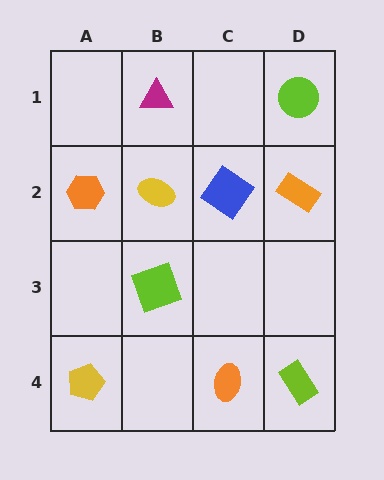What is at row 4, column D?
A lime rectangle.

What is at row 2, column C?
A blue diamond.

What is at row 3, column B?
A lime square.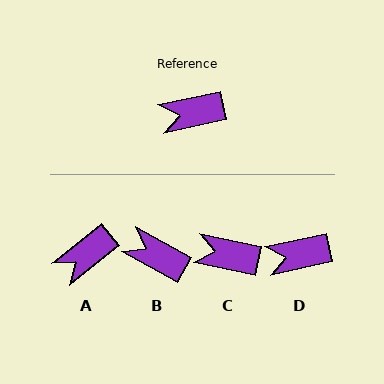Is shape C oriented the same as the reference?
No, it is off by about 24 degrees.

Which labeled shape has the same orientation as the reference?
D.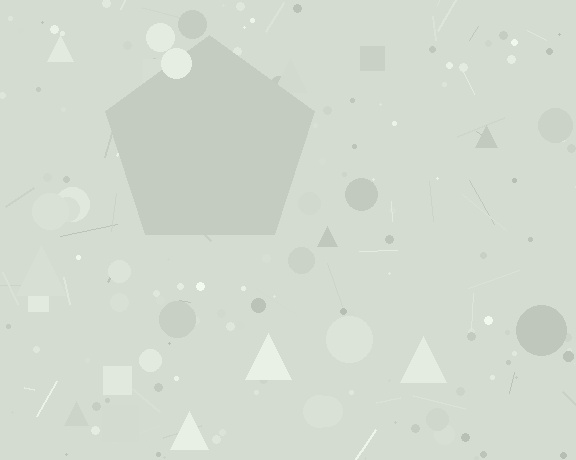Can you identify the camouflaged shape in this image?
The camouflaged shape is a pentagon.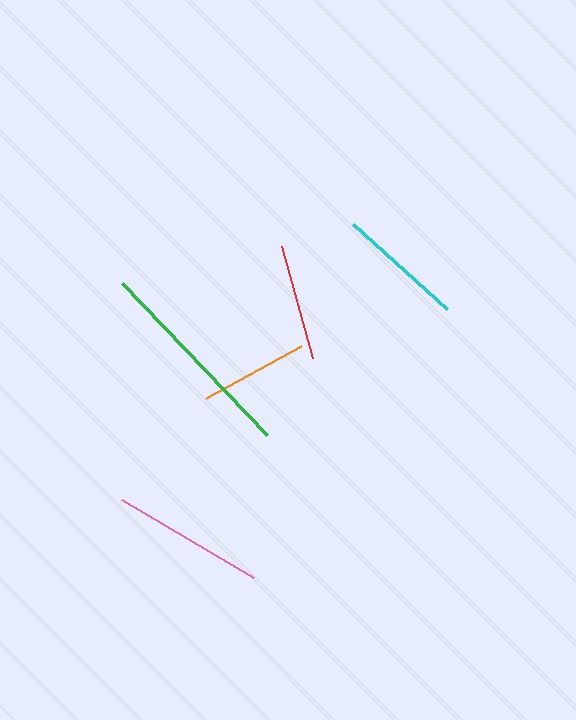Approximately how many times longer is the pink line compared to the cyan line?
The pink line is approximately 1.2 times the length of the cyan line.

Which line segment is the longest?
The green line is the longest at approximately 210 pixels.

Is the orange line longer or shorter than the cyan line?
The cyan line is longer than the orange line.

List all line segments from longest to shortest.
From longest to shortest: green, pink, cyan, red, orange.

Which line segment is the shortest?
The orange line is the shortest at approximately 108 pixels.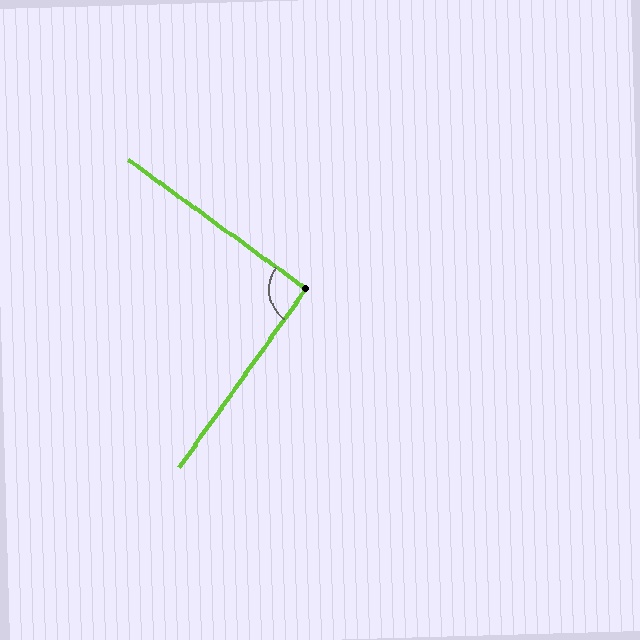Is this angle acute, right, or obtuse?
It is approximately a right angle.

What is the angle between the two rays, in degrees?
Approximately 91 degrees.